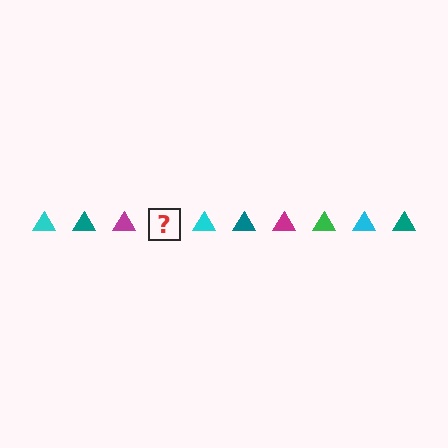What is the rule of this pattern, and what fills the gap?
The rule is that the pattern cycles through cyan, teal, magenta, green triangles. The gap should be filled with a green triangle.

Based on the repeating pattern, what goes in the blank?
The blank should be a green triangle.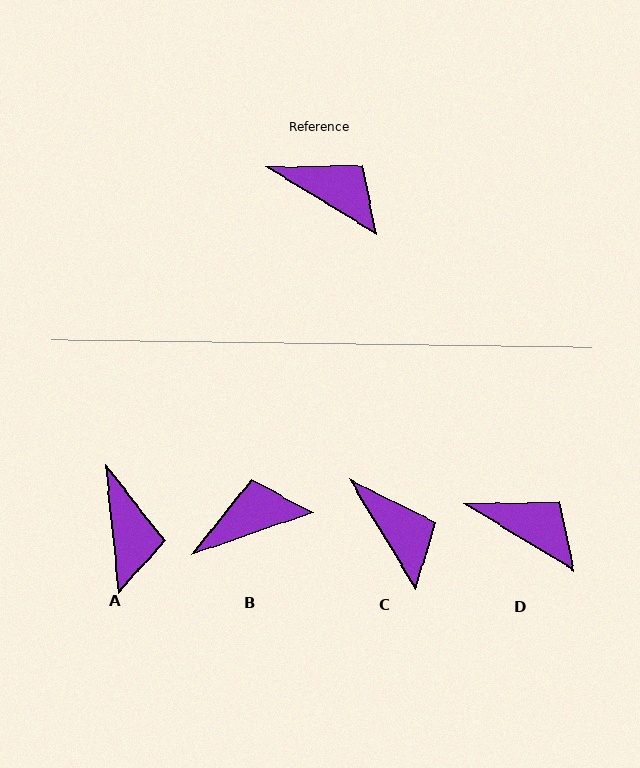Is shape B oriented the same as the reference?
No, it is off by about 50 degrees.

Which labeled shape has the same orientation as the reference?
D.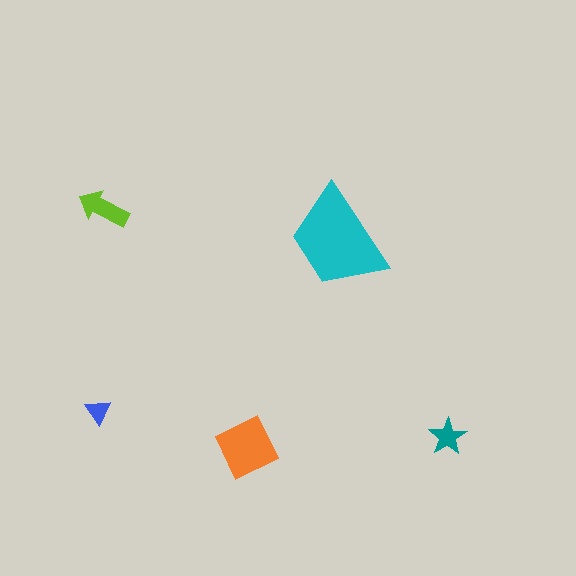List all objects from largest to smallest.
The cyan trapezoid, the orange square, the lime arrow, the teal star, the blue triangle.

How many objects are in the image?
There are 5 objects in the image.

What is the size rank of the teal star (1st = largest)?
4th.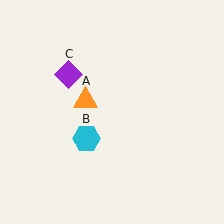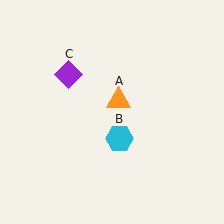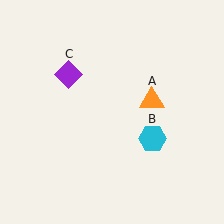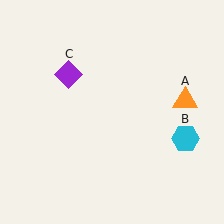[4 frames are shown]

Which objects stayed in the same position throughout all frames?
Purple diamond (object C) remained stationary.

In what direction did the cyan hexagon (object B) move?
The cyan hexagon (object B) moved right.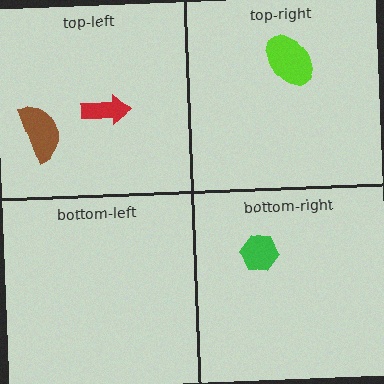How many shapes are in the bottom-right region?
1.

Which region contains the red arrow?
The top-left region.